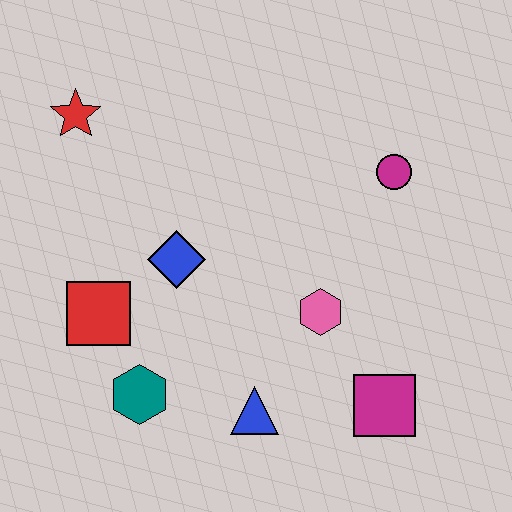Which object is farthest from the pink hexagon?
The red star is farthest from the pink hexagon.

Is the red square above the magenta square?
Yes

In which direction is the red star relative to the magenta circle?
The red star is to the left of the magenta circle.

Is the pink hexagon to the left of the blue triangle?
No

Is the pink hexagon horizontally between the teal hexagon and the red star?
No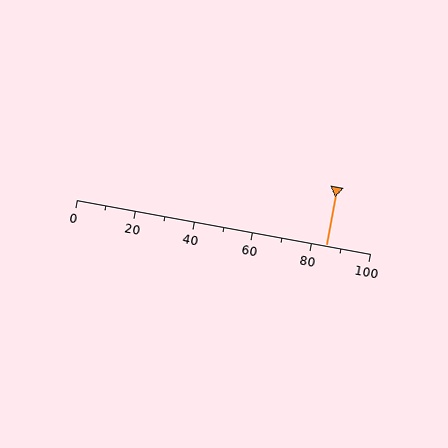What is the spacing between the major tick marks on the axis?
The major ticks are spaced 20 apart.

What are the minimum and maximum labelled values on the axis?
The axis runs from 0 to 100.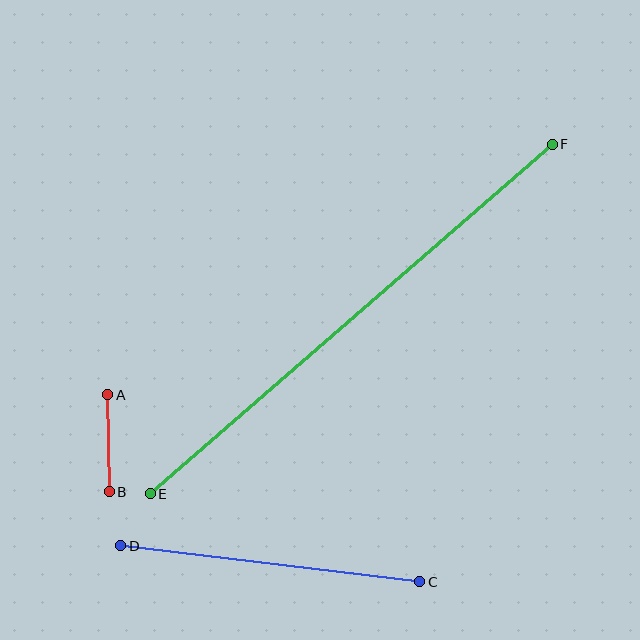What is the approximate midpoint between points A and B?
The midpoint is at approximately (108, 443) pixels.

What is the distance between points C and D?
The distance is approximately 301 pixels.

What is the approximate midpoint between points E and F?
The midpoint is at approximately (351, 319) pixels.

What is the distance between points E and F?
The distance is approximately 533 pixels.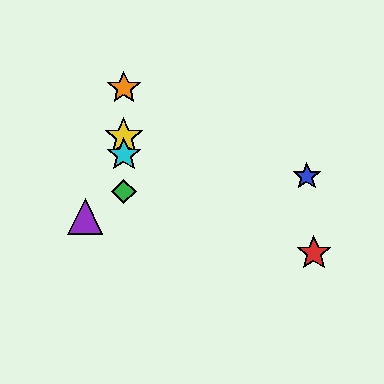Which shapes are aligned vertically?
The green diamond, the yellow star, the orange star, the cyan star are aligned vertically.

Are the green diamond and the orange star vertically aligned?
Yes, both are at x≈124.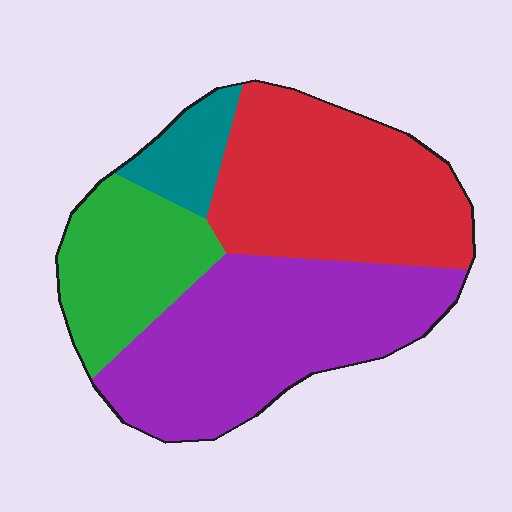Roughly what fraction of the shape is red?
Red covers roughly 35% of the shape.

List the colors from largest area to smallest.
From largest to smallest: purple, red, green, teal.